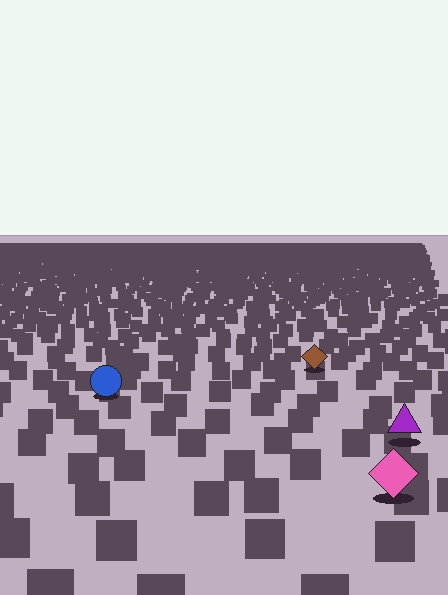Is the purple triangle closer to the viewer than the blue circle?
Yes. The purple triangle is closer — you can tell from the texture gradient: the ground texture is coarser near it.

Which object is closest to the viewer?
The pink diamond is closest. The texture marks near it are larger and more spread out.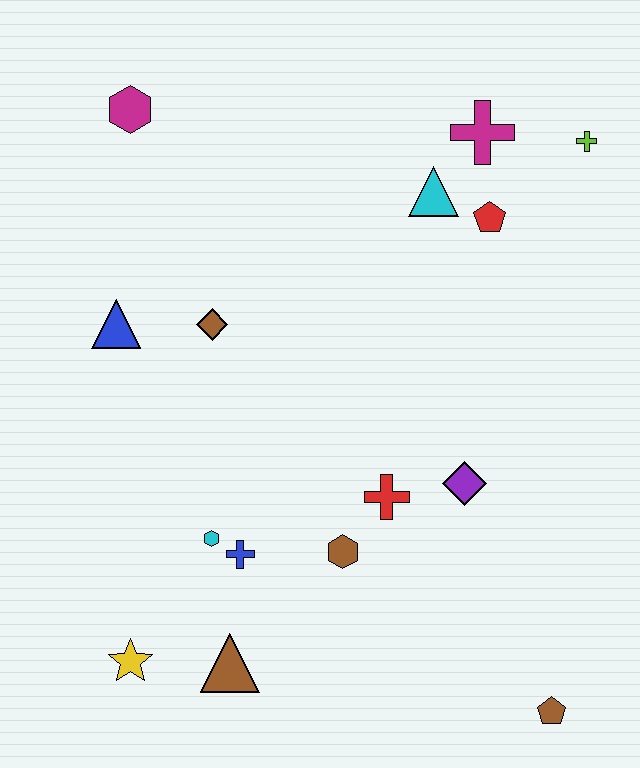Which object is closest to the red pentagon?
The cyan triangle is closest to the red pentagon.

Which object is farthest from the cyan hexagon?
The lime cross is farthest from the cyan hexagon.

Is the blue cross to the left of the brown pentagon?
Yes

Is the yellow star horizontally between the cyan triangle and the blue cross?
No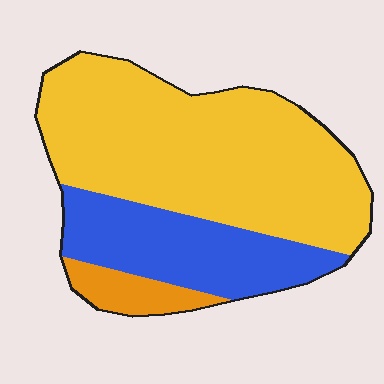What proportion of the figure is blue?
Blue takes up about one quarter (1/4) of the figure.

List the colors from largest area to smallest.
From largest to smallest: yellow, blue, orange.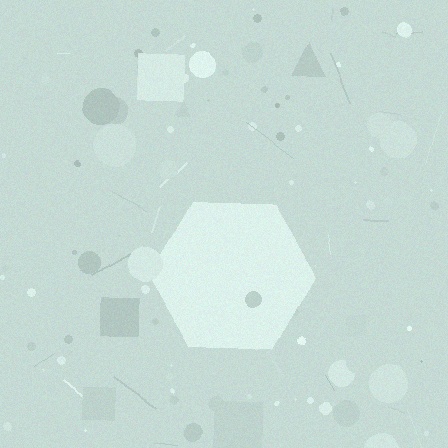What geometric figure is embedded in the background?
A hexagon is embedded in the background.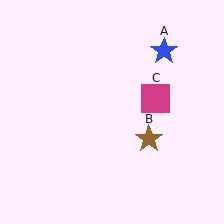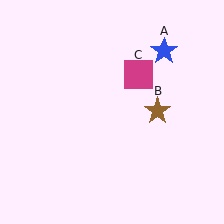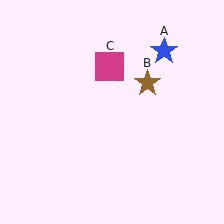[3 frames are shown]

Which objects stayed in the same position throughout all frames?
Blue star (object A) remained stationary.